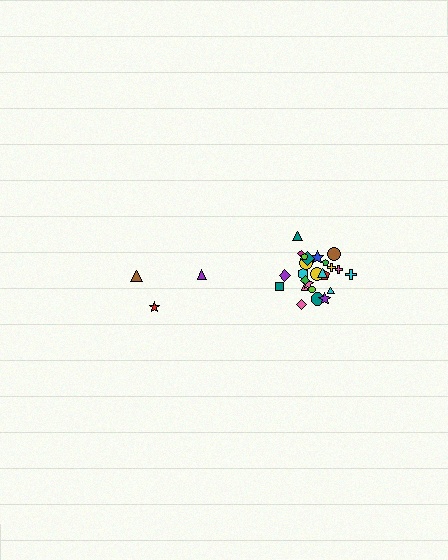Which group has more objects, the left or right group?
The right group.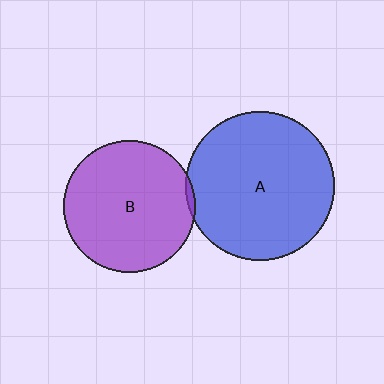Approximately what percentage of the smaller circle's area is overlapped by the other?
Approximately 5%.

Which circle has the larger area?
Circle A (blue).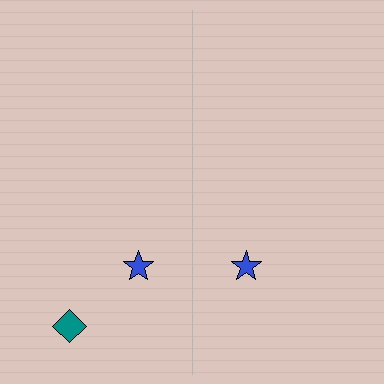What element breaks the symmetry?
A teal diamond is missing from the right side.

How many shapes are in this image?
There are 3 shapes in this image.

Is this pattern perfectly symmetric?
No, the pattern is not perfectly symmetric. A teal diamond is missing from the right side.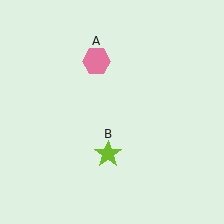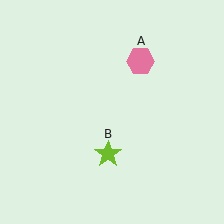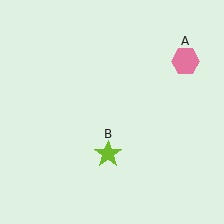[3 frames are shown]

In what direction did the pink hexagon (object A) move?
The pink hexagon (object A) moved right.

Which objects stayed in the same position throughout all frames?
Lime star (object B) remained stationary.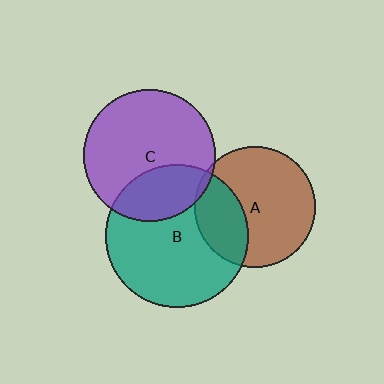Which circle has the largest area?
Circle B (teal).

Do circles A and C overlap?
Yes.